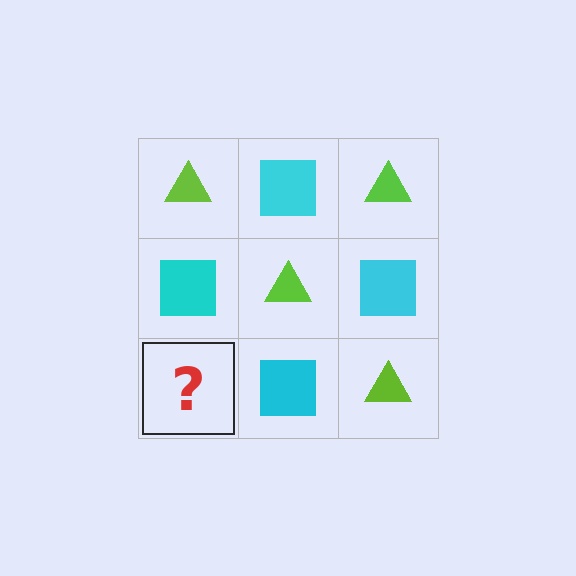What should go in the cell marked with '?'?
The missing cell should contain a lime triangle.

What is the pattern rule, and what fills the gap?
The rule is that it alternates lime triangle and cyan square in a checkerboard pattern. The gap should be filled with a lime triangle.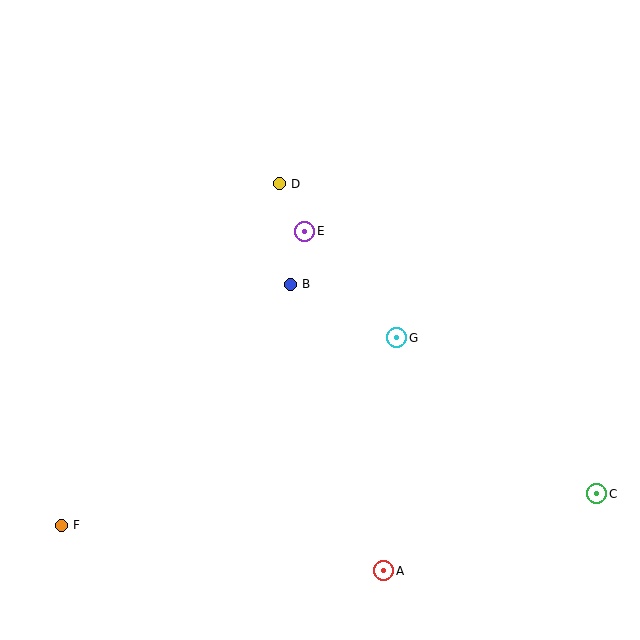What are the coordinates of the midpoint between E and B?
The midpoint between E and B is at (298, 258).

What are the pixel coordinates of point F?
Point F is at (61, 525).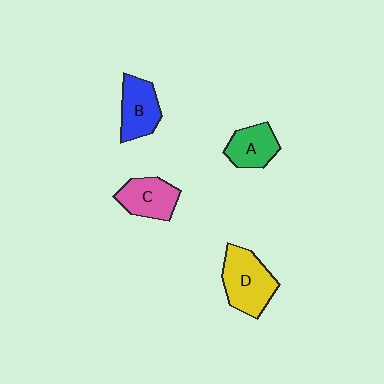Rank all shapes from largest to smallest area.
From largest to smallest: D (yellow), B (blue), C (pink), A (green).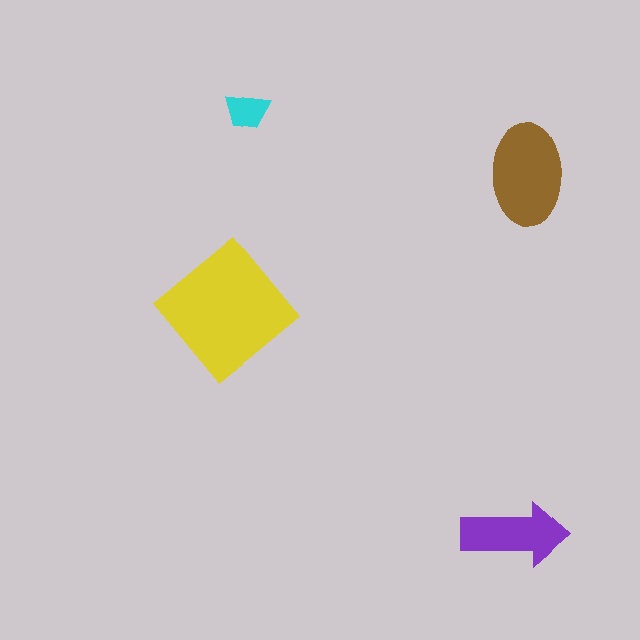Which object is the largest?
The yellow diamond.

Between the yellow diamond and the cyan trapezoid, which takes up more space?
The yellow diamond.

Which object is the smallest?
The cyan trapezoid.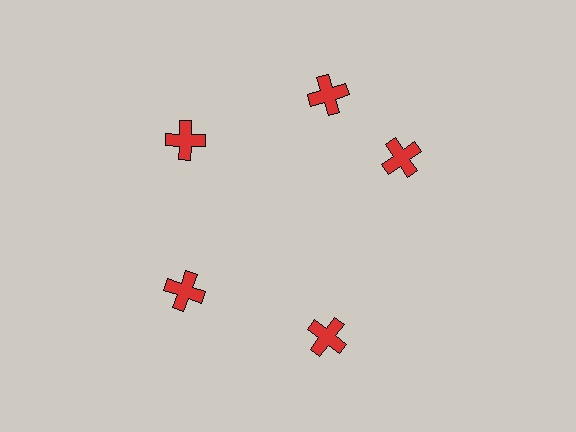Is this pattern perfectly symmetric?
No. The 5 red crosses are arranged in a ring, but one element near the 3 o'clock position is rotated out of alignment along the ring, breaking the 5-fold rotational symmetry.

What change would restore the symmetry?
The symmetry would be restored by rotating it back into even spacing with its neighbors so that all 5 crosses sit at equal angles and equal distance from the center.